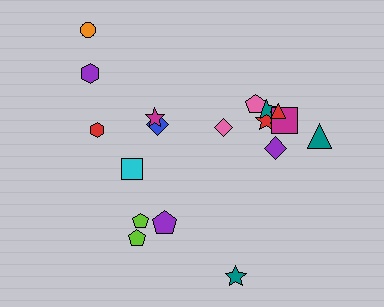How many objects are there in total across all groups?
There are 18 objects.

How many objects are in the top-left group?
There are 5 objects.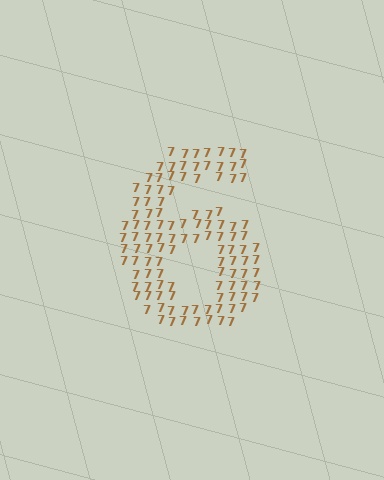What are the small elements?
The small elements are digit 7's.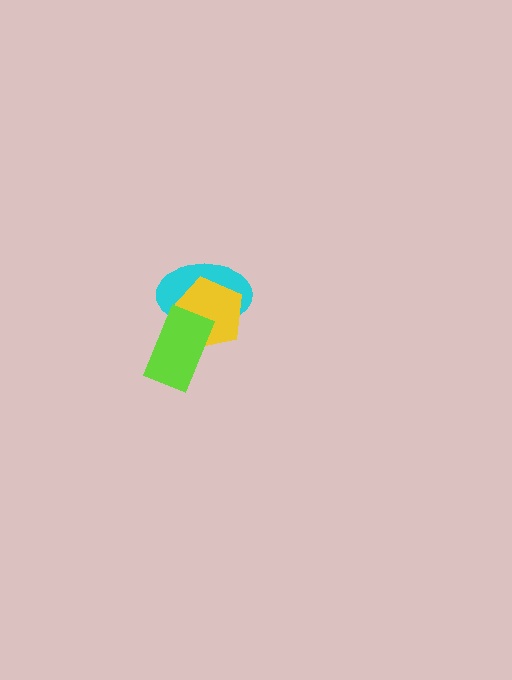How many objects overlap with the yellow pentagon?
2 objects overlap with the yellow pentagon.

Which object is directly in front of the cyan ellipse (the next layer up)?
The yellow pentagon is directly in front of the cyan ellipse.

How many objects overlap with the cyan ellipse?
2 objects overlap with the cyan ellipse.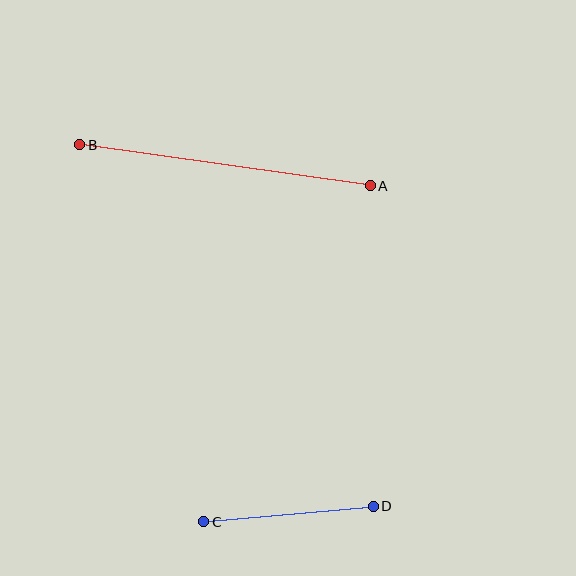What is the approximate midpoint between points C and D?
The midpoint is at approximately (288, 514) pixels.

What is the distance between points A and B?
The distance is approximately 293 pixels.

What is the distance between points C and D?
The distance is approximately 171 pixels.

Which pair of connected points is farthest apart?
Points A and B are farthest apart.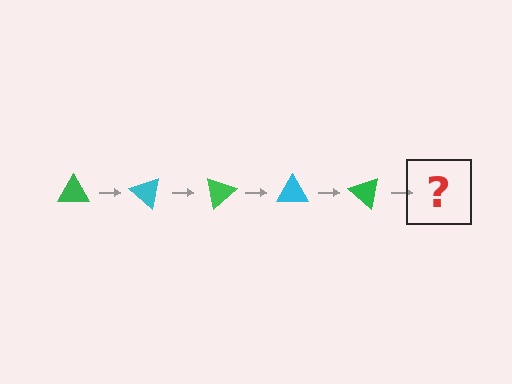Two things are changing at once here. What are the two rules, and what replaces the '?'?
The two rules are that it rotates 40 degrees each step and the color cycles through green and cyan. The '?' should be a cyan triangle, rotated 200 degrees from the start.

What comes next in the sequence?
The next element should be a cyan triangle, rotated 200 degrees from the start.